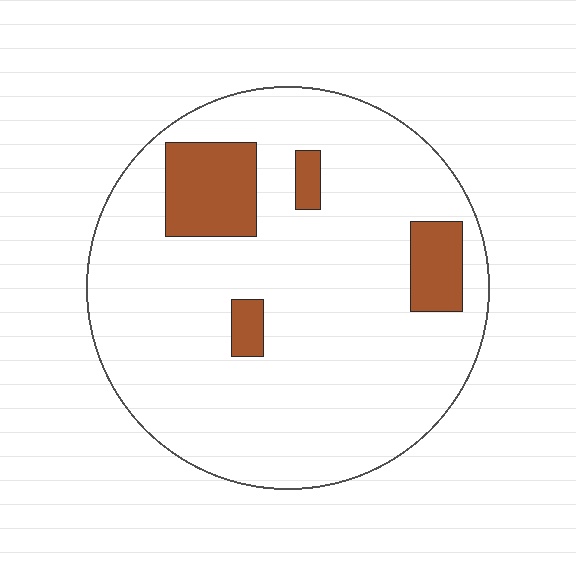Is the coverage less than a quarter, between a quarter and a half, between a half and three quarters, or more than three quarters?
Less than a quarter.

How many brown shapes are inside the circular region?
4.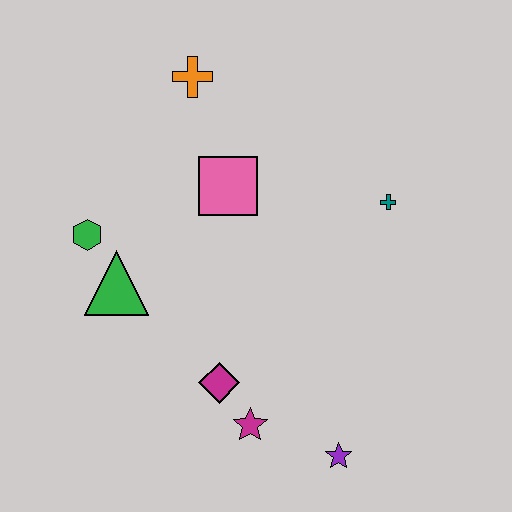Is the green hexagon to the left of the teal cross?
Yes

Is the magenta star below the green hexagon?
Yes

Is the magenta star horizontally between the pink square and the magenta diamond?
No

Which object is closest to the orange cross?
The pink square is closest to the orange cross.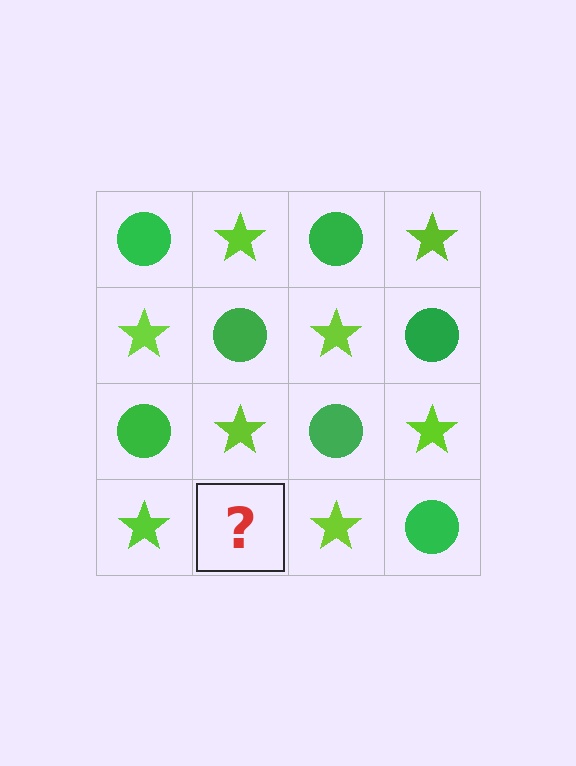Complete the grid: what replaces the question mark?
The question mark should be replaced with a green circle.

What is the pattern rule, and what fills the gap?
The rule is that it alternates green circle and lime star in a checkerboard pattern. The gap should be filled with a green circle.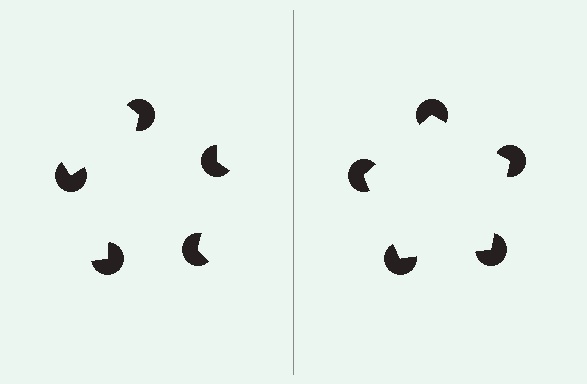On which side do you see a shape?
An illusory pentagon appears on the right side. On the left side the wedge cuts are rotated, so no coherent shape forms.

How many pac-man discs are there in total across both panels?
10 — 5 on each side.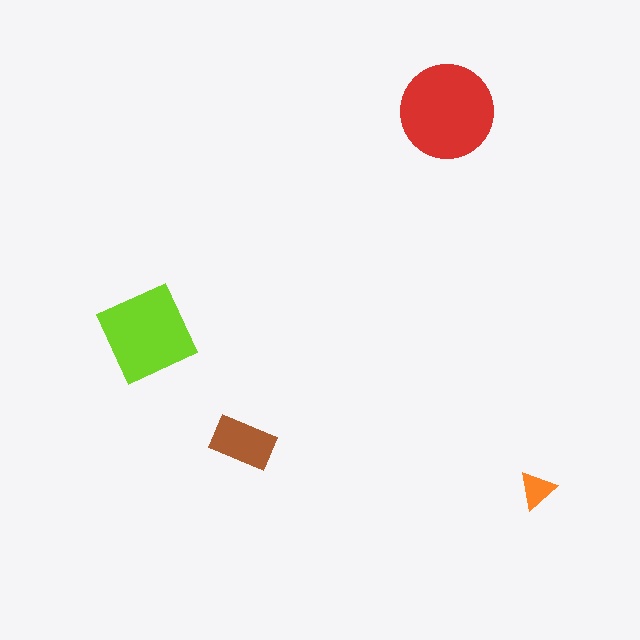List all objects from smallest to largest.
The orange triangle, the brown rectangle, the lime diamond, the red circle.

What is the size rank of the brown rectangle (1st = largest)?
3rd.